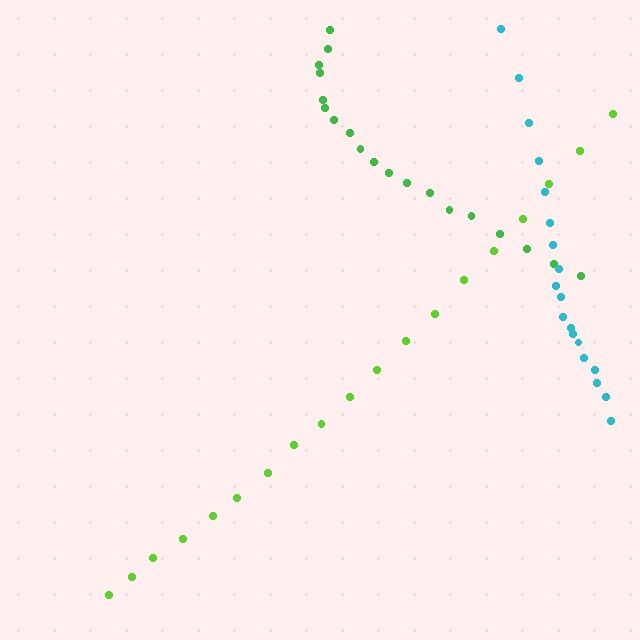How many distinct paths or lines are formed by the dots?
There are 3 distinct paths.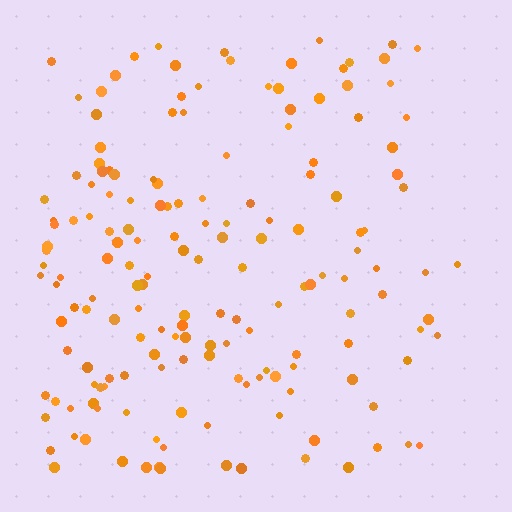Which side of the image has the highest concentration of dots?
The left.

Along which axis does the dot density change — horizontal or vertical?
Horizontal.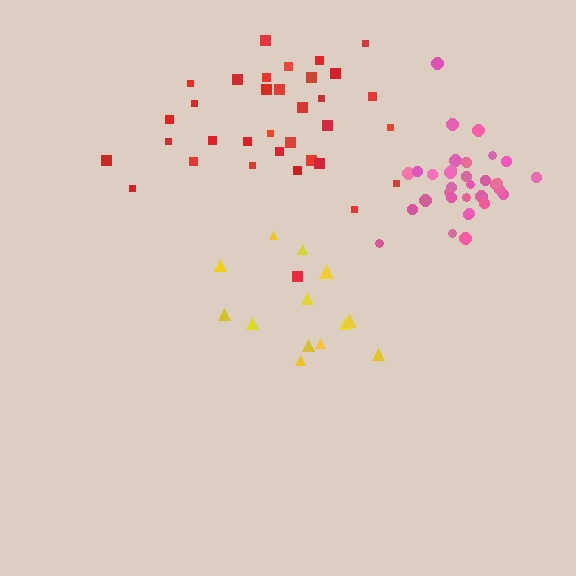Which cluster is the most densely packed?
Pink.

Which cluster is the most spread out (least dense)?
Yellow.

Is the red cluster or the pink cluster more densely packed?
Pink.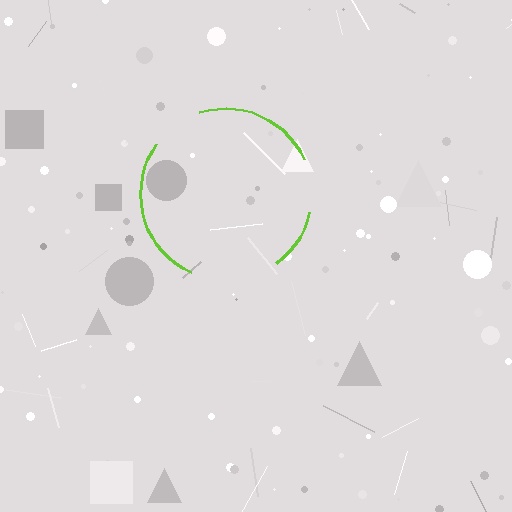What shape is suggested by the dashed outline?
The dashed outline suggests a circle.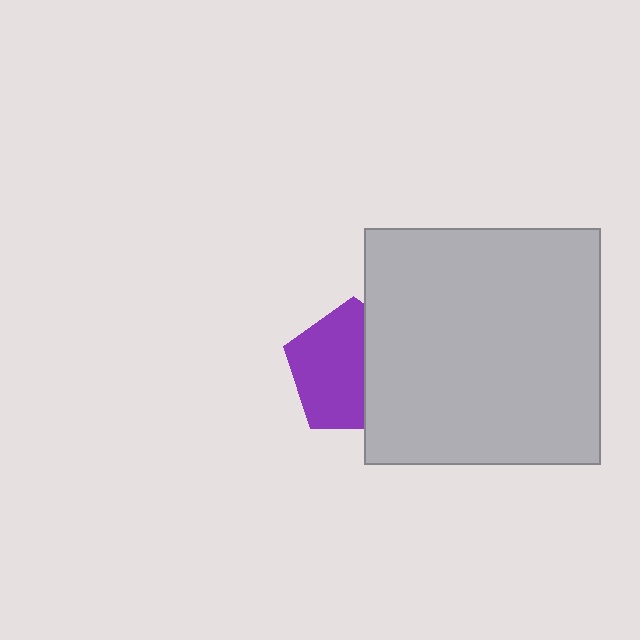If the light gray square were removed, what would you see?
You would see the complete purple pentagon.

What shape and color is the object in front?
The object in front is a light gray square.